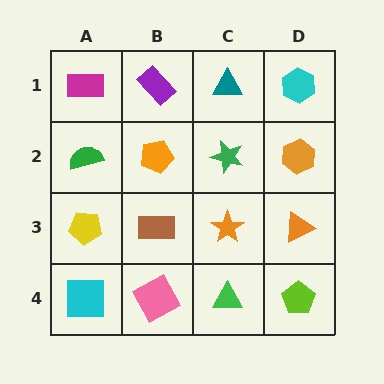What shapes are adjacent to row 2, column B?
A purple rectangle (row 1, column B), a brown rectangle (row 3, column B), a green semicircle (row 2, column A), a green star (row 2, column C).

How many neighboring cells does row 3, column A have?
3.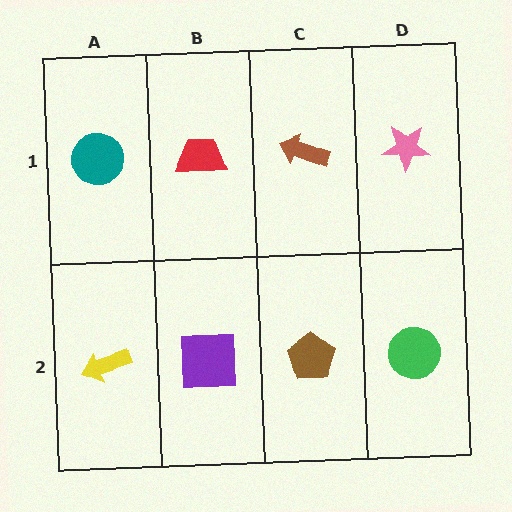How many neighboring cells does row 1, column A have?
2.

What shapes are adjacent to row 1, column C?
A brown pentagon (row 2, column C), a red trapezoid (row 1, column B), a pink star (row 1, column D).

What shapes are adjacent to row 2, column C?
A brown arrow (row 1, column C), a purple square (row 2, column B), a green circle (row 2, column D).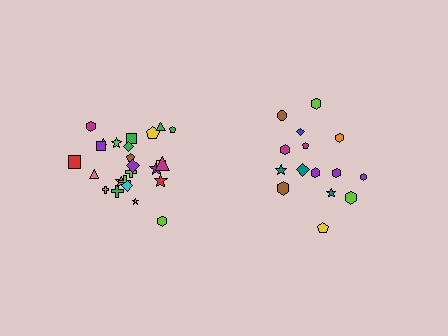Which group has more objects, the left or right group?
The left group.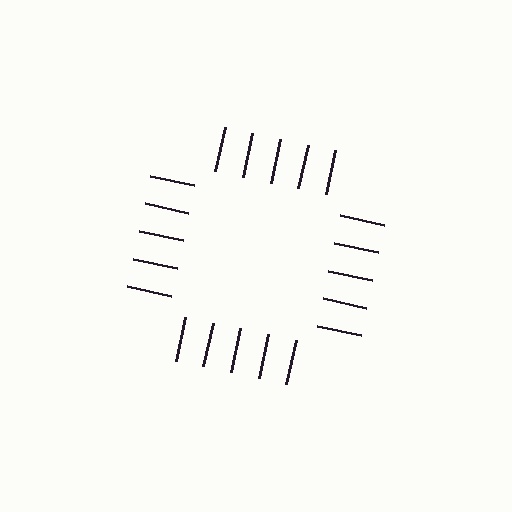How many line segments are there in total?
20 — 5 along each of the 4 edges.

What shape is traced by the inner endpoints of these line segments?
An illusory square — the line segments terminate on its edges but no continuous stroke is drawn.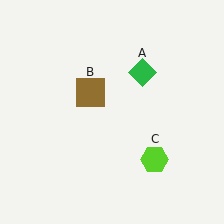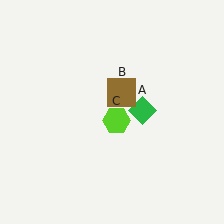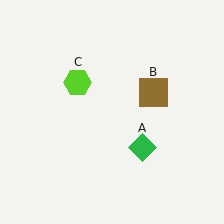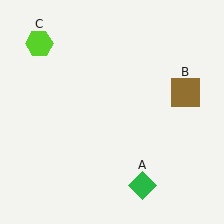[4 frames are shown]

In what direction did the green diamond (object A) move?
The green diamond (object A) moved down.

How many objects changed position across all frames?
3 objects changed position: green diamond (object A), brown square (object B), lime hexagon (object C).